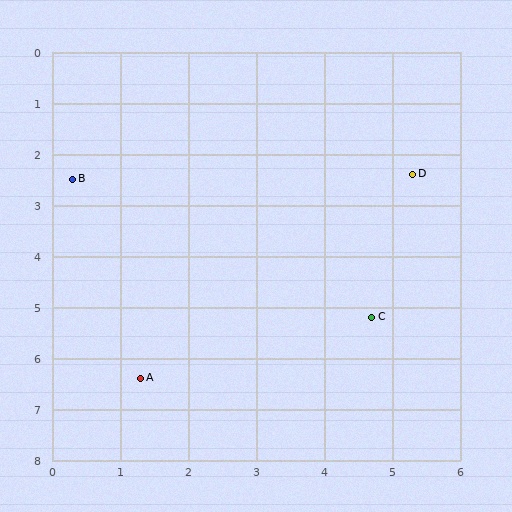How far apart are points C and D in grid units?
Points C and D are about 2.9 grid units apart.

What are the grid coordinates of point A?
Point A is at approximately (1.3, 6.4).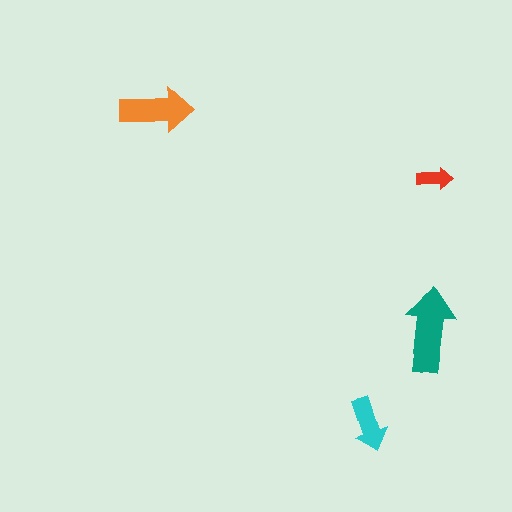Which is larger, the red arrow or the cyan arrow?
The cyan one.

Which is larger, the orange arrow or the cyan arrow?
The orange one.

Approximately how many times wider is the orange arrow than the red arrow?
About 2 times wider.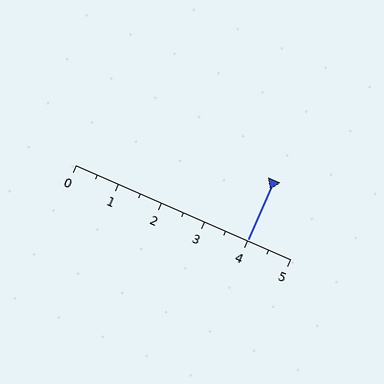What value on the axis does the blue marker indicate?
The marker indicates approximately 4.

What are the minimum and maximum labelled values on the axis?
The axis runs from 0 to 5.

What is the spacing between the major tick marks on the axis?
The major ticks are spaced 1 apart.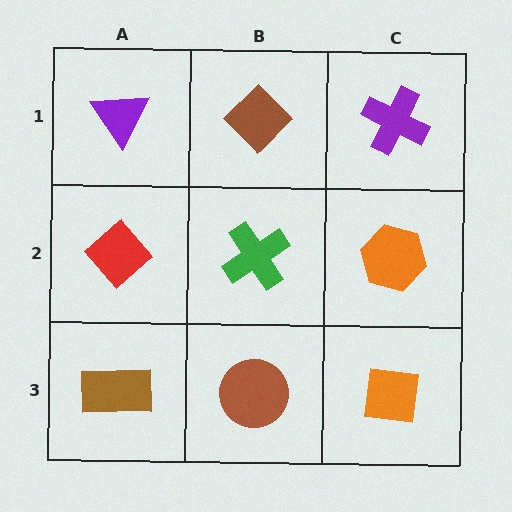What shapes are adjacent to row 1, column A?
A red diamond (row 2, column A), a brown diamond (row 1, column B).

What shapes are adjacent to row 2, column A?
A purple triangle (row 1, column A), a brown rectangle (row 3, column A), a green cross (row 2, column B).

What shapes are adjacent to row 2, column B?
A brown diamond (row 1, column B), a brown circle (row 3, column B), a red diamond (row 2, column A), an orange hexagon (row 2, column C).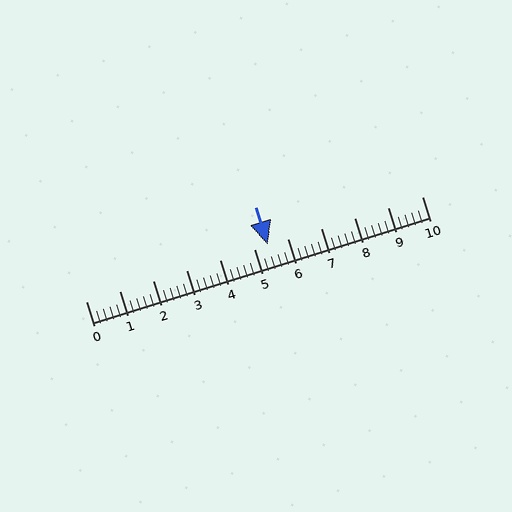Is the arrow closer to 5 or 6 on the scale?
The arrow is closer to 5.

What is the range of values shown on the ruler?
The ruler shows values from 0 to 10.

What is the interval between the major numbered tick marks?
The major tick marks are spaced 1 units apart.